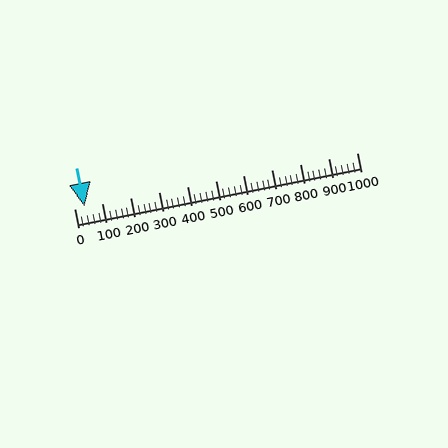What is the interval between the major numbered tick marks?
The major tick marks are spaced 100 units apart.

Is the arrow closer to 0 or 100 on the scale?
The arrow is closer to 0.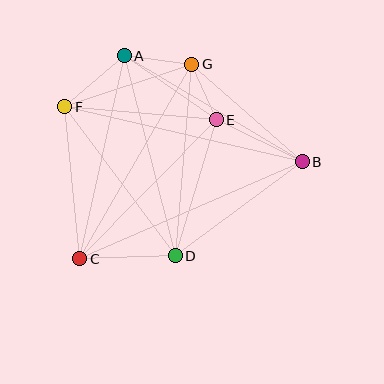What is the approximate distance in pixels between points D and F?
The distance between D and F is approximately 186 pixels.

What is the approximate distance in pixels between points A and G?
The distance between A and G is approximately 68 pixels.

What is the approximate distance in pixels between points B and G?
The distance between B and G is approximately 147 pixels.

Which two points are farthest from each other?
Points B and F are farthest from each other.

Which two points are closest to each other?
Points E and G are closest to each other.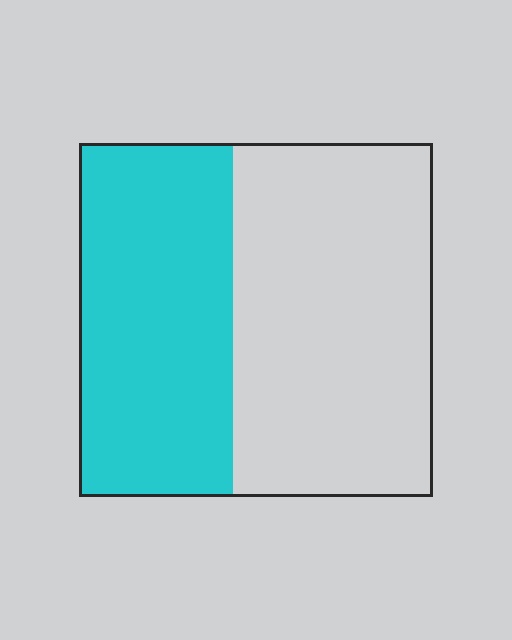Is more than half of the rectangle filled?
No.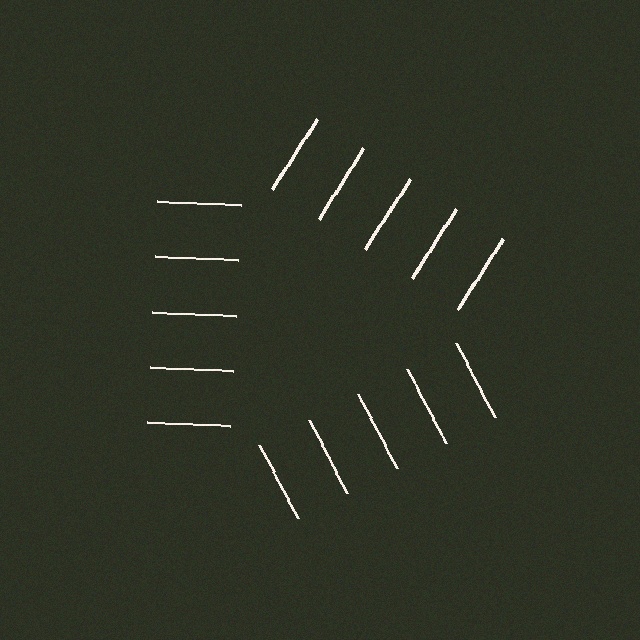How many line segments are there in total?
15 — 5 along each of the 3 edges.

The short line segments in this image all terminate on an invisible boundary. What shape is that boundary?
An illusory triangle — the line segments terminate on its edges but no continuous stroke is drawn.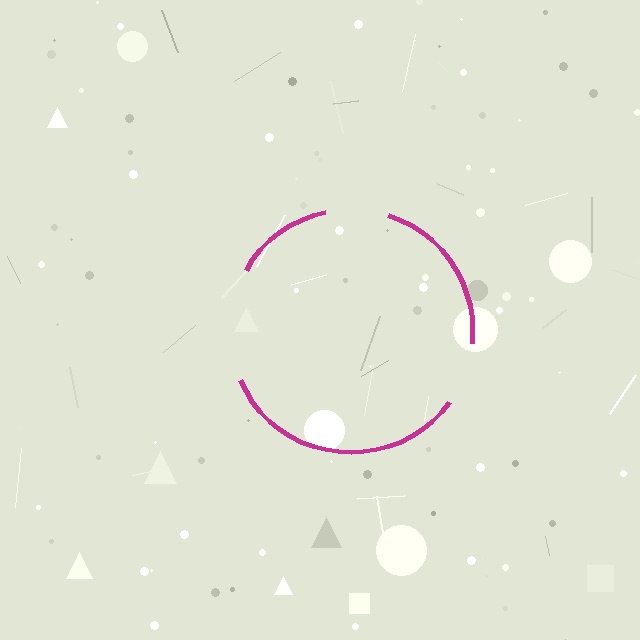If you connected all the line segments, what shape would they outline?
They would outline a circle.